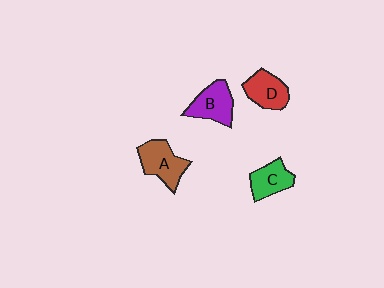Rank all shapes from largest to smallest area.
From largest to smallest: A (brown), B (purple), D (red), C (green).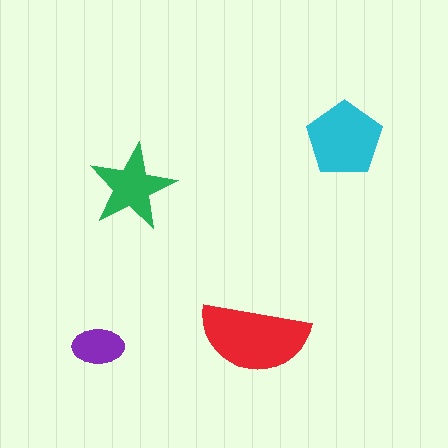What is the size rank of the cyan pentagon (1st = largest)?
2nd.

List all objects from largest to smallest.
The red semicircle, the cyan pentagon, the green star, the purple ellipse.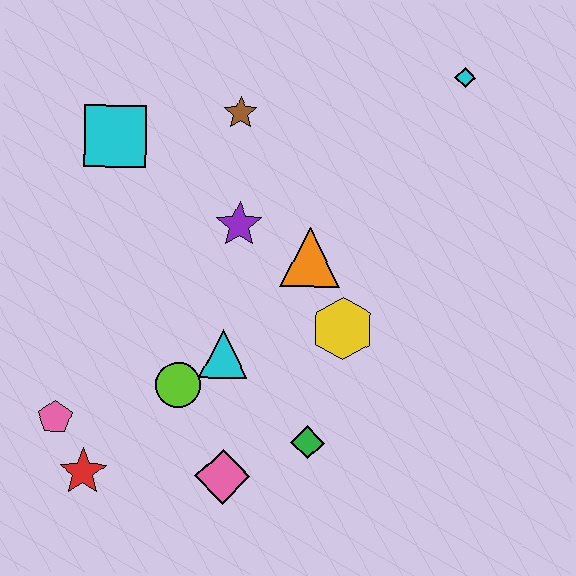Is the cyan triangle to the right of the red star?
Yes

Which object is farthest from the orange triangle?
The red star is farthest from the orange triangle.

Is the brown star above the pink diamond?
Yes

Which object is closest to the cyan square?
The brown star is closest to the cyan square.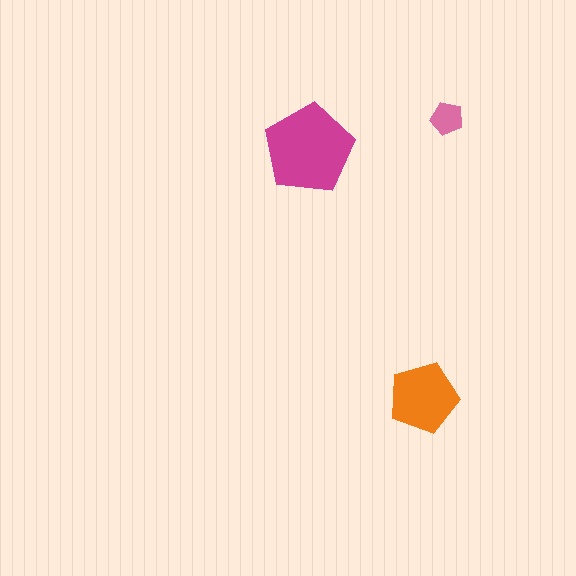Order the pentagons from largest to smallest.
the magenta one, the orange one, the pink one.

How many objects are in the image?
There are 3 objects in the image.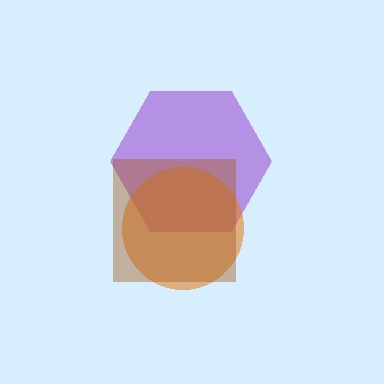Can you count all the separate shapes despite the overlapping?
Yes, there are 3 separate shapes.